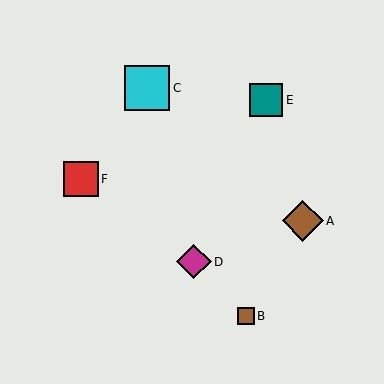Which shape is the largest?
The cyan square (labeled C) is the largest.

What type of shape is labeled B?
Shape B is a brown square.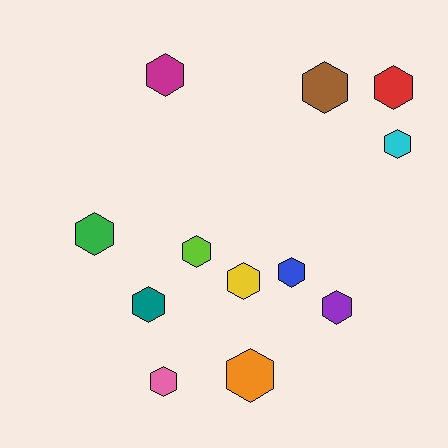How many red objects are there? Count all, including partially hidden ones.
There is 1 red object.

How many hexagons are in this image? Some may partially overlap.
There are 12 hexagons.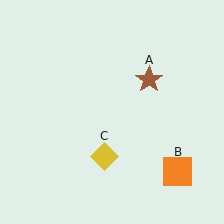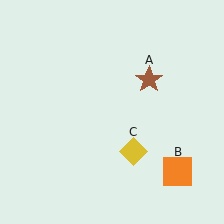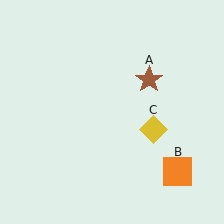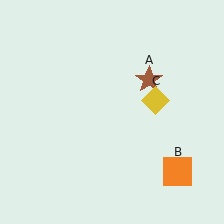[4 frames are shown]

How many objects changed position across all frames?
1 object changed position: yellow diamond (object C).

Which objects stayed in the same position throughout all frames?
Brown star (object A) and orange square (object B) remained stationary.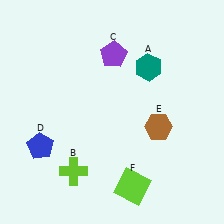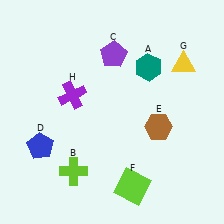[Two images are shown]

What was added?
A yellow triangle (G), a purple cross (H) were added in Image 2.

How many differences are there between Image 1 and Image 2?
There are 2 differences between the two images.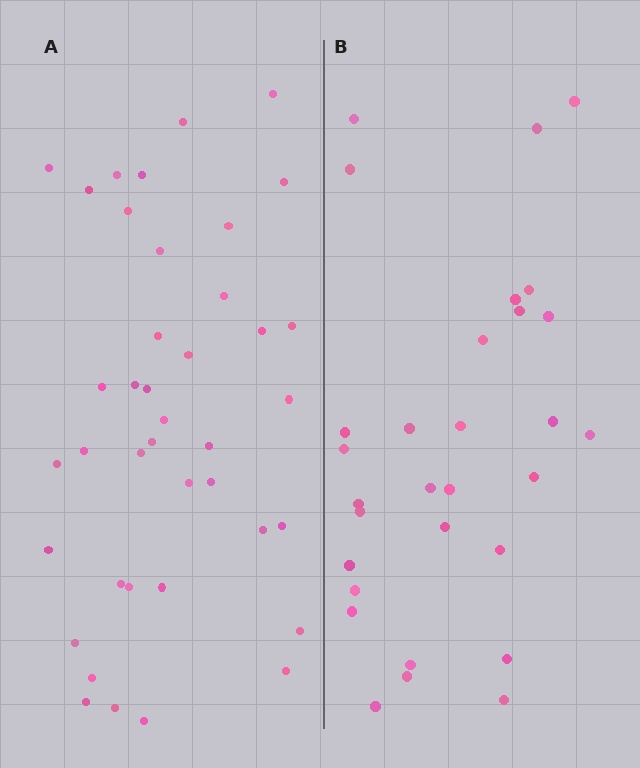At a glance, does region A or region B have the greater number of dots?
Region A (the left region) has more dots.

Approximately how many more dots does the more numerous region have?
Region A has roughly 10 or so more dots than region B.